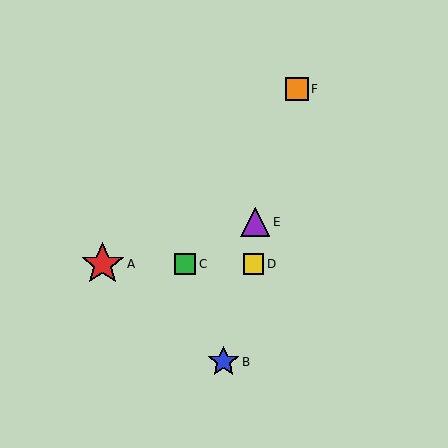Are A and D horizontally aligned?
Yes, both are at y≈264.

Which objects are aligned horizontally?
Objects A, C, D are aligned horizontally.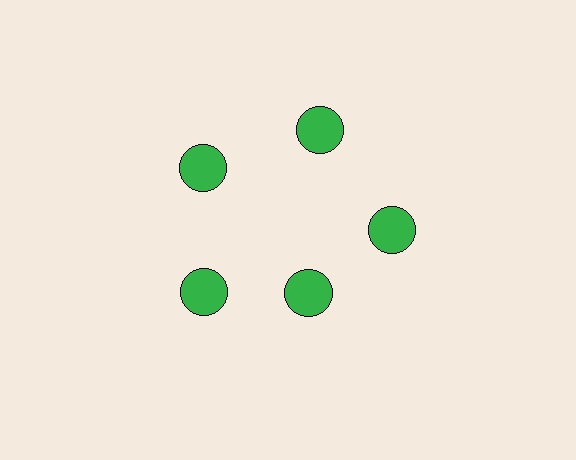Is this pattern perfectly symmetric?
No. The 5 green circles are arranged in a ring, but one element near the 5 o'clock position is pulled inward toward the center, breaking the 5-fold rotational symmetry.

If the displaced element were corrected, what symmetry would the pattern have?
It would have 5-fold rotational symmetry — the pattern would map onto itself every 72 degrees.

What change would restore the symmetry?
The symmetry would be restored by moving it outward, back onto the ring so that all 5 circles sit at equal angles and equal distance from the center.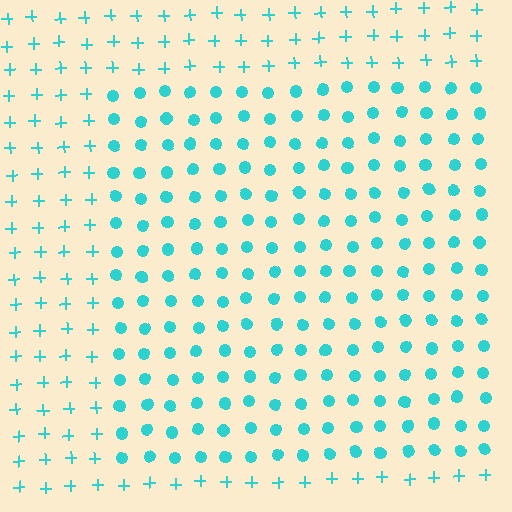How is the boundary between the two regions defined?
The boundary is defined by a change in element shape: circles inside vs. plus signs outside. All elements share the same color and spacing.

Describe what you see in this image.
The image is filled with small cyan elements arranged in a uniform grid. A rectangle-shaped region contains circles, while the surrounding area contains plus signs. The boundary is defined purely by the change in element shape.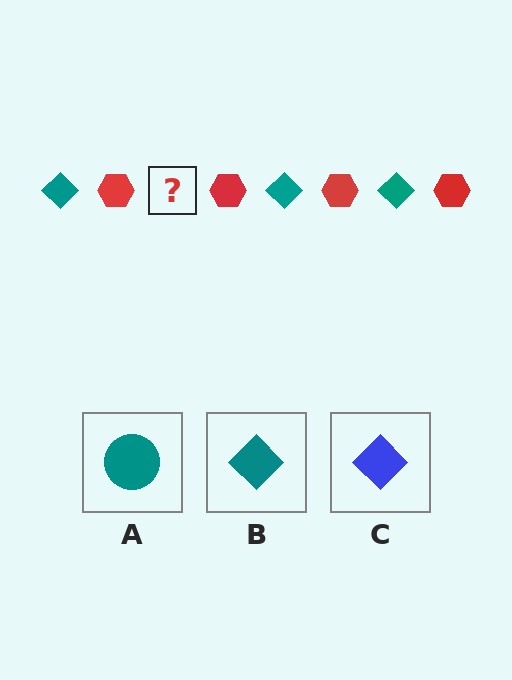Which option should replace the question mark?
Option B.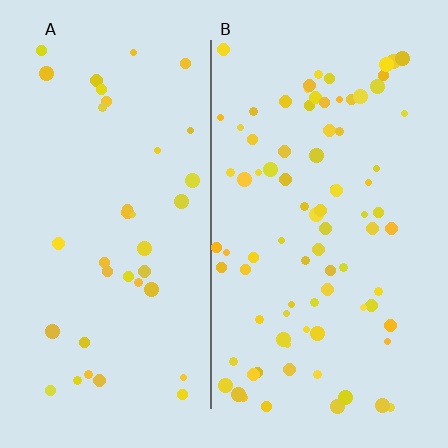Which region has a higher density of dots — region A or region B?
B (the right).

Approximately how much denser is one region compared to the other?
Approximately 2.2× — region B over region A.